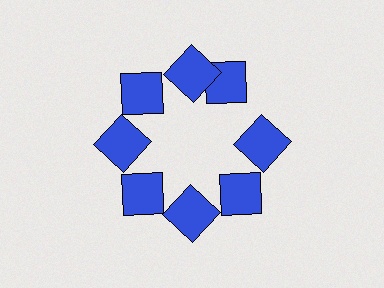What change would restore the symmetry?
The symmetry would be restored by rotating it back into even spacing with its neighbors so that all 8 squares sit at equal angles and equal distance from the center.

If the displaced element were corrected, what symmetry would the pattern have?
It would have 8-fold rotational symmetry — the pattern would map onto itself every 45 degrees.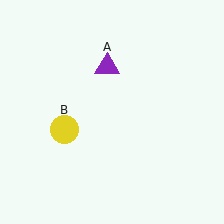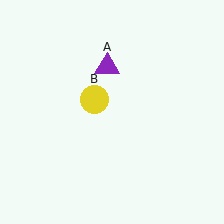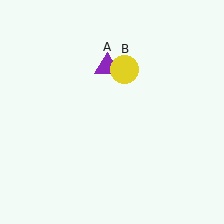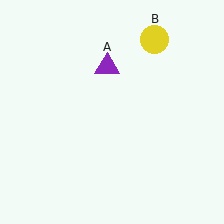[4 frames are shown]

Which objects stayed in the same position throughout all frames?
Purple triangle (object A) remained stationary.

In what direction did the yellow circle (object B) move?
The yellow circle (object B) moved up and to the right.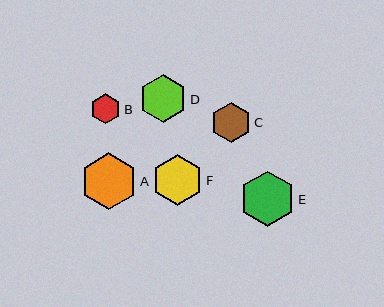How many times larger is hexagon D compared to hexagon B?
Hexagon D is approximately 1.6 times the size of hexagon B.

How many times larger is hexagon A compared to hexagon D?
Hexagon A is approximately 1.2 times the size of hexagon D.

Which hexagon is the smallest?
Hexagon B is the smallest with a size of approximately 30 pixels.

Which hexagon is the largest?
Hexagon A is the largest with a size of approximately 56 pixels.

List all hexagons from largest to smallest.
From largest to smallest: A, E, F, D, C, B.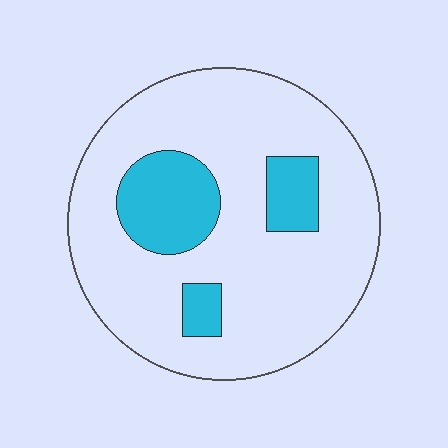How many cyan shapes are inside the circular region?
3.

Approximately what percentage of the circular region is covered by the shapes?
Approximately 20%.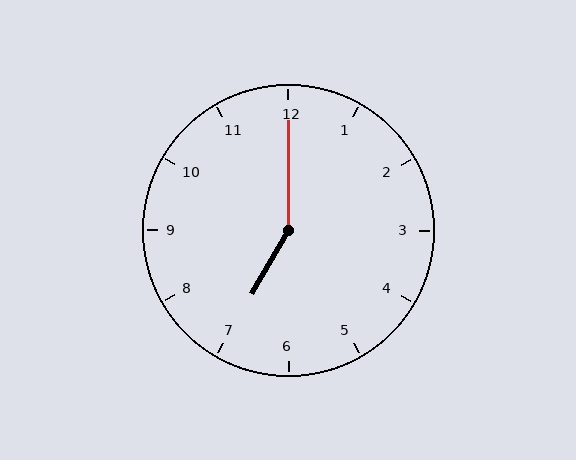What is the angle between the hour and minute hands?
Approximately 150 degrees.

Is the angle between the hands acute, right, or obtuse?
It is obtuse.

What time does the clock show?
7:00.